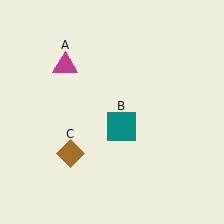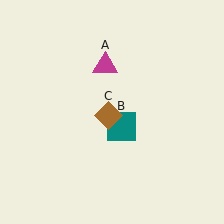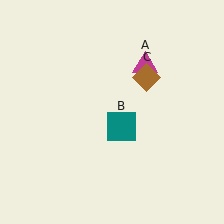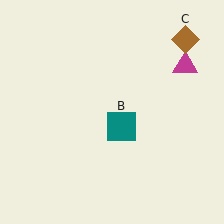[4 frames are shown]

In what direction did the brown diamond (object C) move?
The brown diamond (object C) moved up and to the right.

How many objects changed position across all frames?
2 objects changed position: magenta triangle (object A), brown diamond (object C).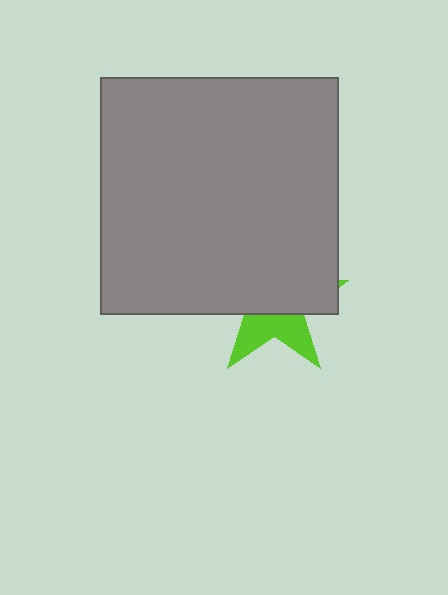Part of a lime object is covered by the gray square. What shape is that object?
It is a star.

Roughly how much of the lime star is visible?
A small part of it is visible (roughly 36%).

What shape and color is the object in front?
The object in front is a gray square.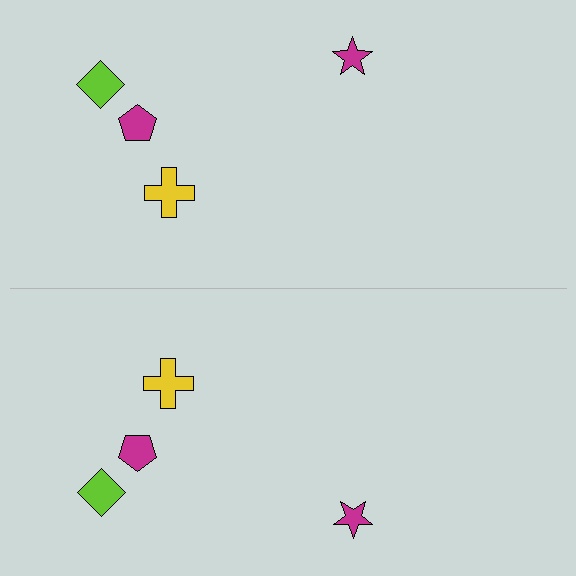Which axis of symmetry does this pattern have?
The pattern has a horizontal axis of symmetry running through the center of the image.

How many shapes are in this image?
There are 8 shapes in this image.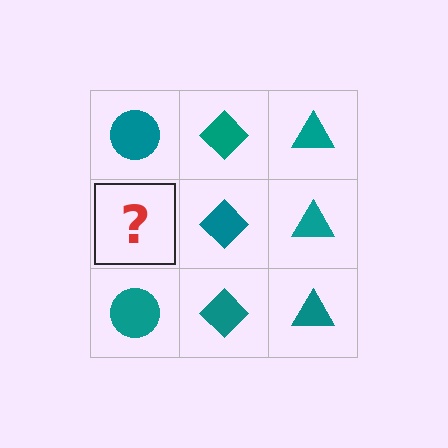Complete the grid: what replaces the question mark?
The question mark should be replaced with a teal circle.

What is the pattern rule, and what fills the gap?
The rule is that each column has a consistent shape. The gap should be filled with a teal circle.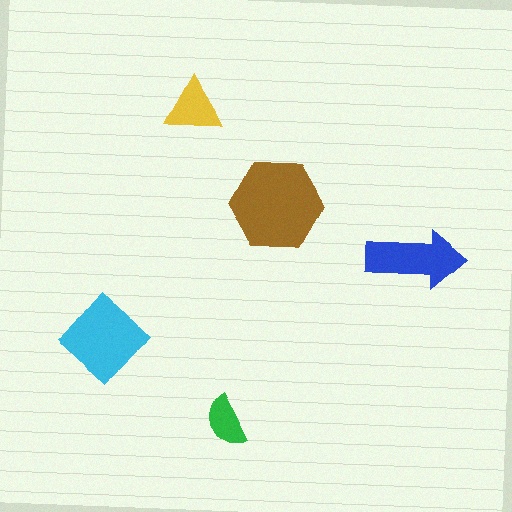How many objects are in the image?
There are 5 objects in the image.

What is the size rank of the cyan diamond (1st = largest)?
2nd.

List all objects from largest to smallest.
The brown hexagon, the cyan diamond, the blue arrow, the yellow triangle, the green semicircle.